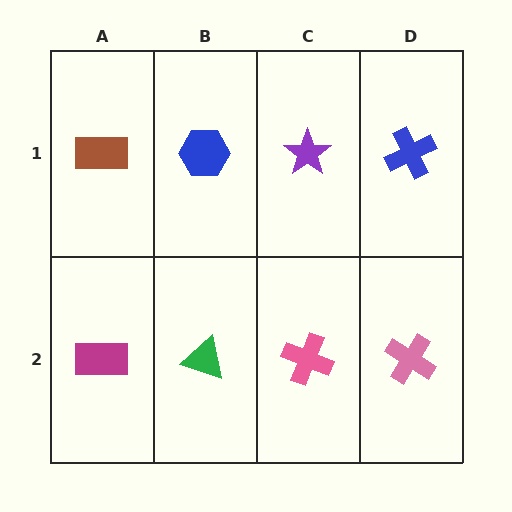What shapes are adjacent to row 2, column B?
A blue hexagon (row 1, column B), a magenta rectangle (row 2, column A), a pink cross (row 2, column C).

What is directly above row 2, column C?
A purple star.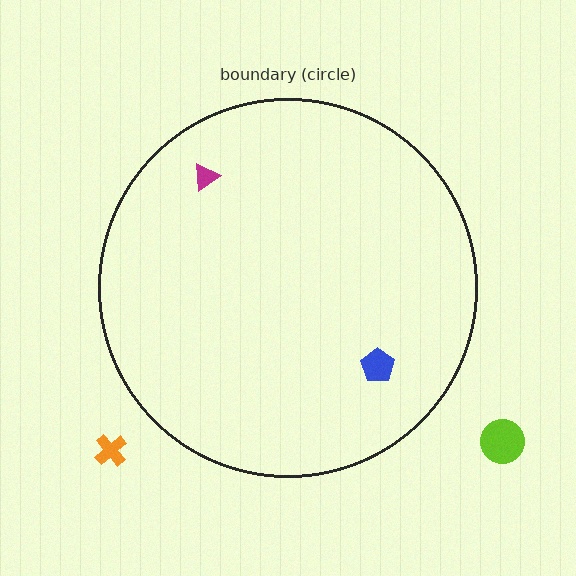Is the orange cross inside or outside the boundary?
Outside.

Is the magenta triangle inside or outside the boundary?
Inside.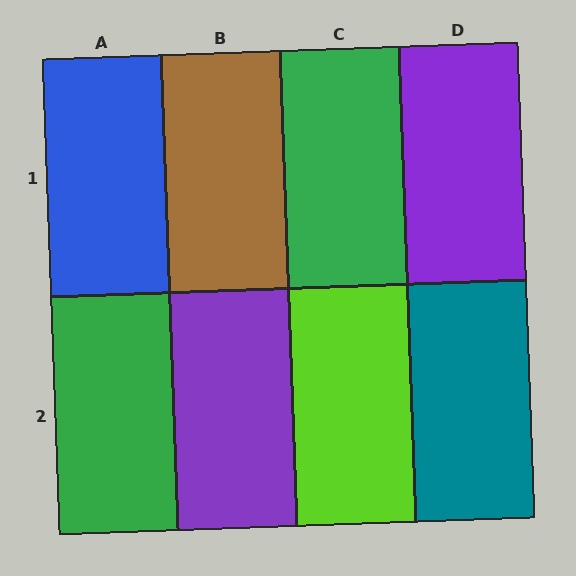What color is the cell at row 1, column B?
Brown.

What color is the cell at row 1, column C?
Green.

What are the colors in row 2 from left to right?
Green, purple, lime, teal.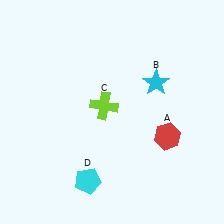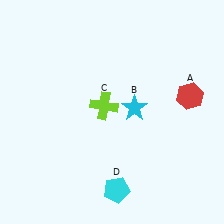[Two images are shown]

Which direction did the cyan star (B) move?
The cyan star (B) moved down.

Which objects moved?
The objects that moved are: the red hexagon (A), the cyan star (B), the cyan pentagon (D).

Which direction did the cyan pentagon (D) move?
The cyan pentagon (D) moved right.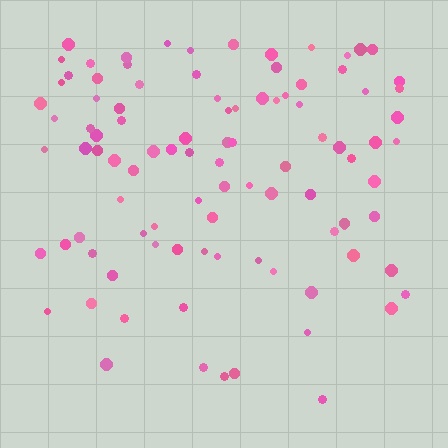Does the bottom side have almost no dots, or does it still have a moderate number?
Still a moderate number, just noticeably fewer than the top.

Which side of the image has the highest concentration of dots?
The top.